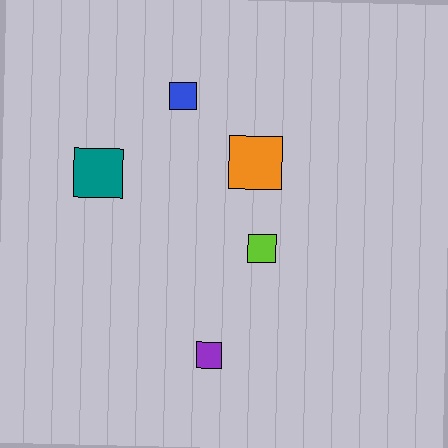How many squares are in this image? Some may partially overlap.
There are 5 squares.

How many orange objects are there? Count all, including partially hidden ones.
There is 1 orange object.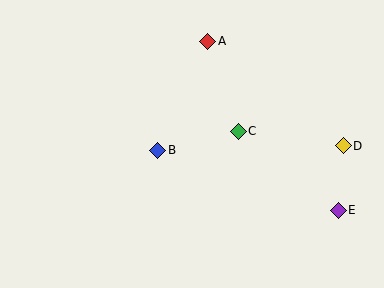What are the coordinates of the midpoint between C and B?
The midpoint between C and B is at (198, 141).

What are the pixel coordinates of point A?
Point A is at (208, 41).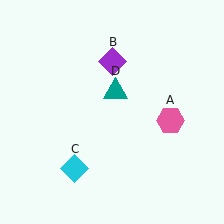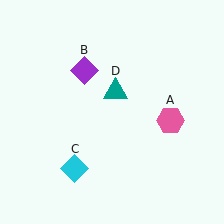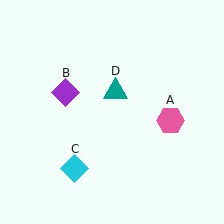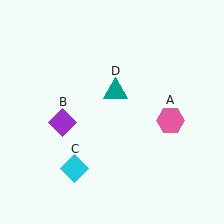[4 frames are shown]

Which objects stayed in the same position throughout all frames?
Pink hexagon (object A) and cyan diamond (object C) and teal triangle (object D) remained stationary.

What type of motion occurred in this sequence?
The purple diamond (object B) rotated counterclockwise around the center of the scene.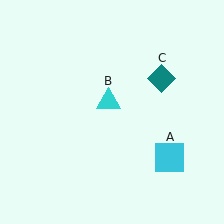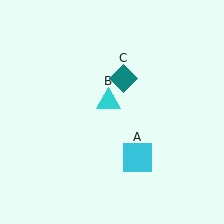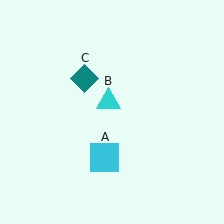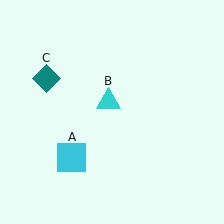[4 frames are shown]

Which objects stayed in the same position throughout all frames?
Cyan triangle (object B) remained stationary.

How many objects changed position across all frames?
2 objects changed position: cyan square (object A), teal diamond (object C).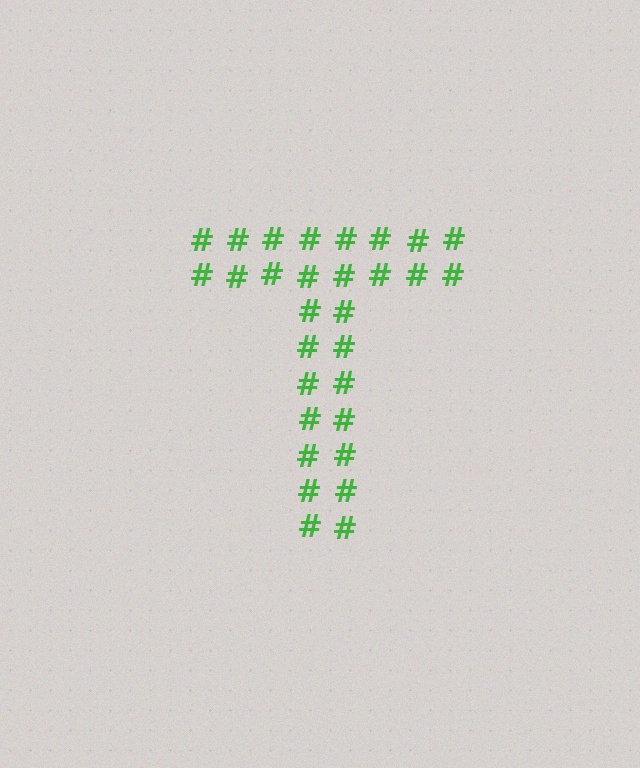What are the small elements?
The small elements are hash symbols.